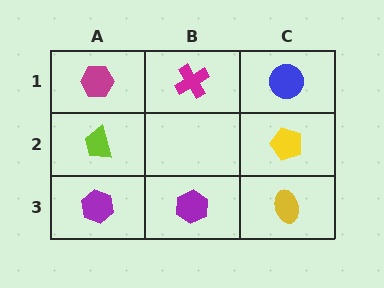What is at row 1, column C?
A blue circle.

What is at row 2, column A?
A lime trapezoid.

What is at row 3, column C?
A yellow ellipse.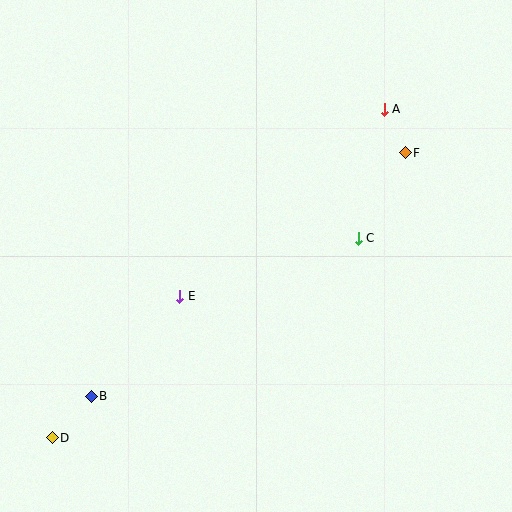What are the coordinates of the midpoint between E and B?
The midpoint between E and B is at (136, 346).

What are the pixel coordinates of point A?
Point A is at (384, 109).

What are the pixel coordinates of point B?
Point B is at (91, 396).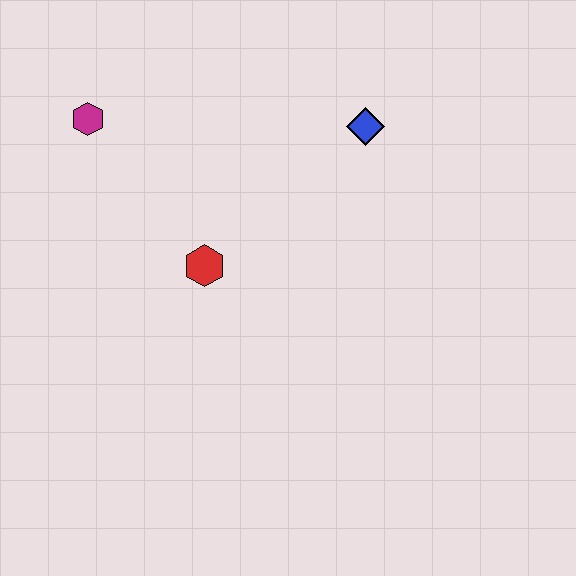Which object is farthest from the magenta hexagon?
The blue diamond is farthest from the magenta hexagon.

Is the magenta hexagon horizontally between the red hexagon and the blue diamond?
No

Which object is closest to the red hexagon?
The magenta hexagon is closest to the red hexagon.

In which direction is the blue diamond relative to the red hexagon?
The blue diamond is to the right of the red hexagon.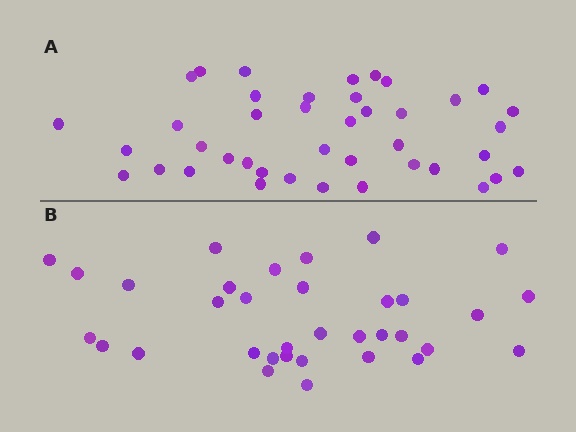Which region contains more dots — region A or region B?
Region A (the top region) has more dots.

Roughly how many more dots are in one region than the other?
Region A has roughly 8 or so more dots than region B.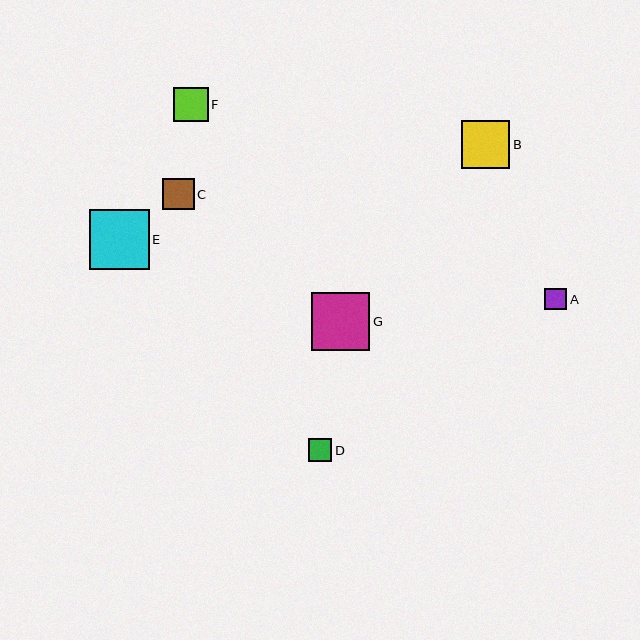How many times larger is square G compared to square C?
Square G is approximately 1.8 times the size of square C.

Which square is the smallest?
Square A is the smallest with a size of approximately 22 pixels.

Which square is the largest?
Square E is the largest with a size of approximately 60 pixels.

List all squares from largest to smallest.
From largest to smallest: E, G, B, F, C, D, A.